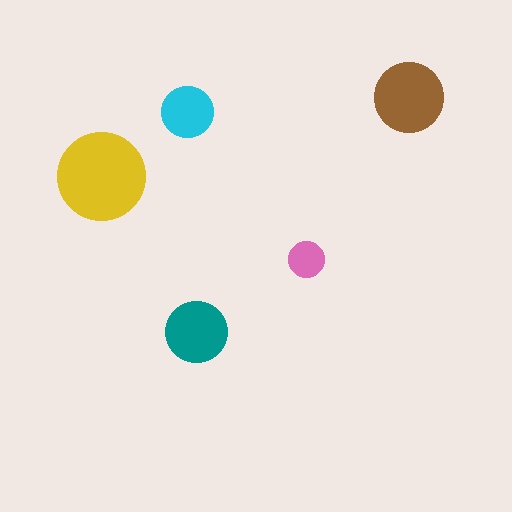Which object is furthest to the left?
The yellow circle is leftmost.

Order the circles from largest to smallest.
the yellow one, the brown one, the teal one, the cyan one, the pink one.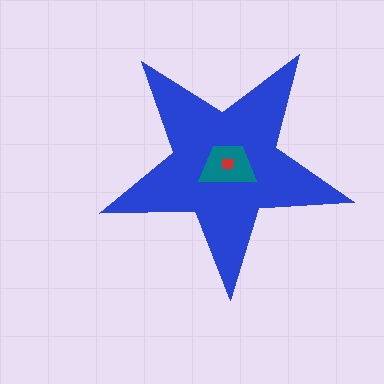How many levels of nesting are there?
3.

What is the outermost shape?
The blue star.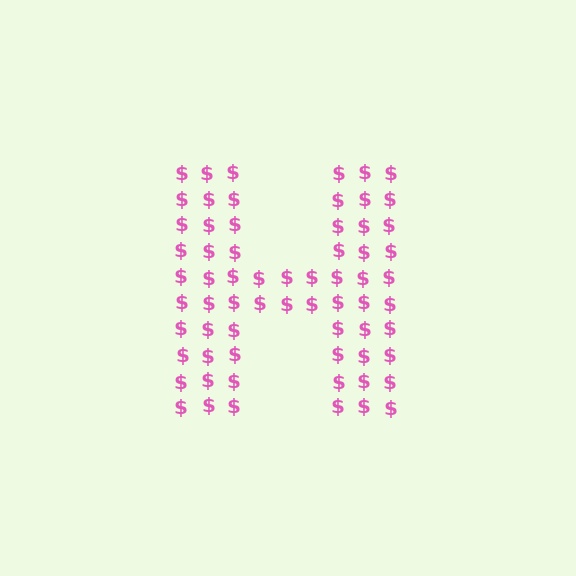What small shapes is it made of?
It is made of small dollar signs.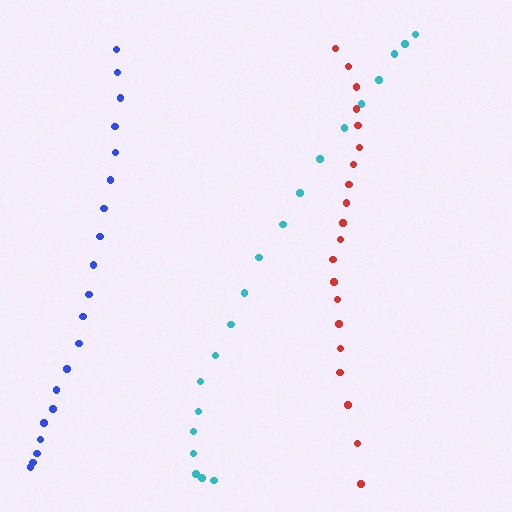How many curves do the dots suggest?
There are 3 distinct paths.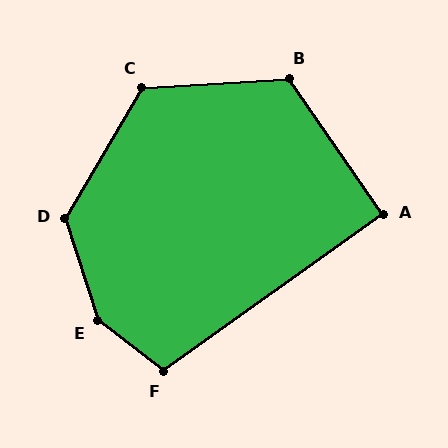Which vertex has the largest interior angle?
E, at approximately 145 degrees.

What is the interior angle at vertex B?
Approximately 121 degrees (obtuse).